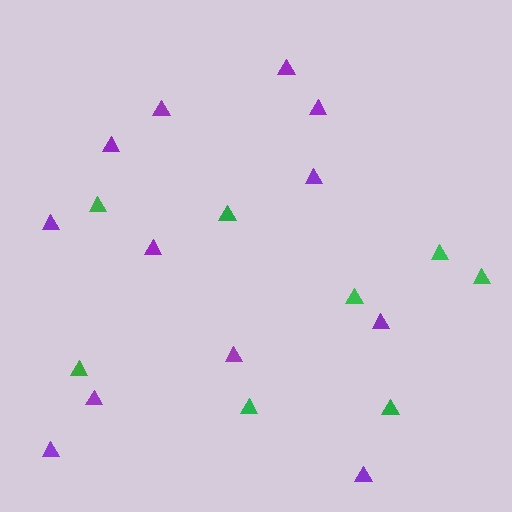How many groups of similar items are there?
There are 2 groups: one group of green triangles (8) and one group of purple triangles (12).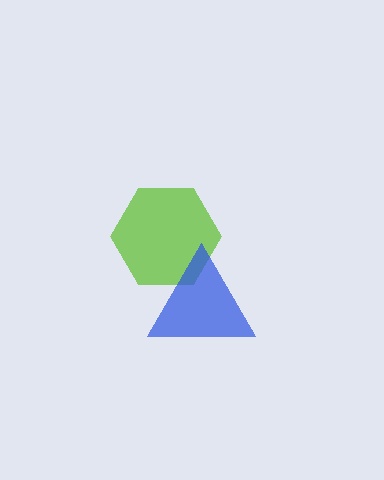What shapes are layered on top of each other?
The layered shapes are: a lime hexagon, a blue triangle.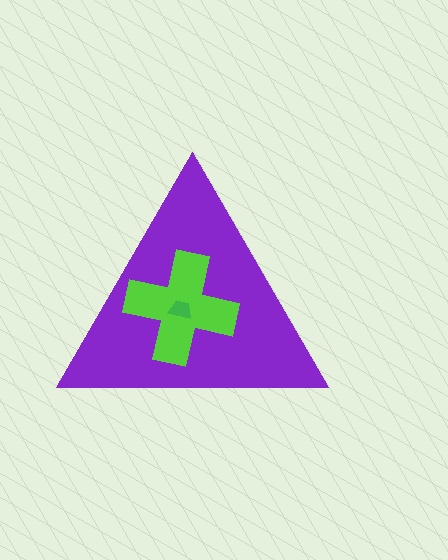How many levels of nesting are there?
3.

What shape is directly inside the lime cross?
The green trapezoid.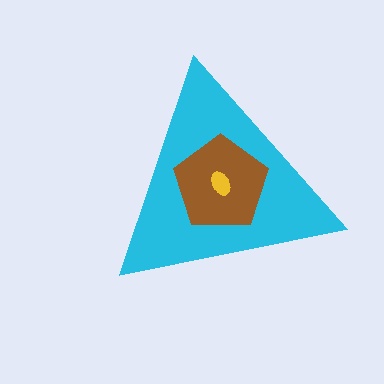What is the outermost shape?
The cyan triangle.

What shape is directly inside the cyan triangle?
The brown pentagon.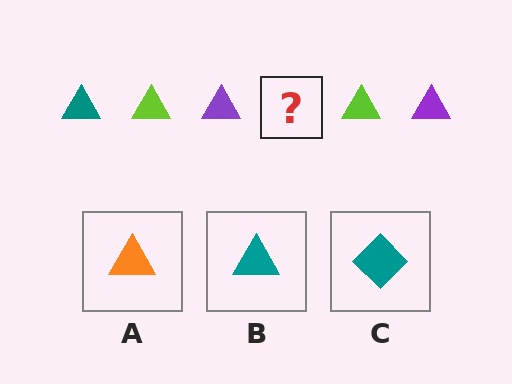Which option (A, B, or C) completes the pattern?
B.